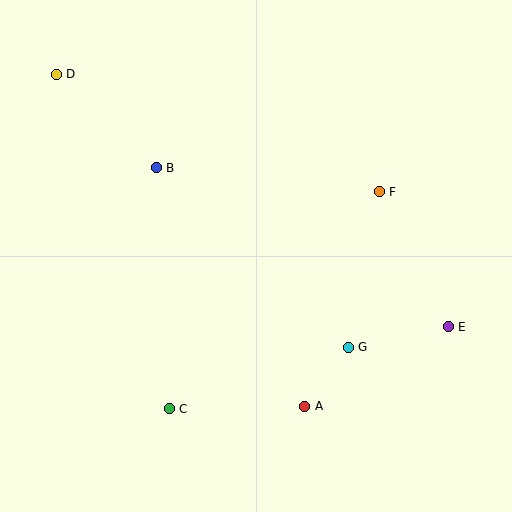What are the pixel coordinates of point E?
Point E is at (448, 327).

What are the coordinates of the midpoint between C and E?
The midpoint between C and E is at (309, 368).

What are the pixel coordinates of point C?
Point C is at (169, 409).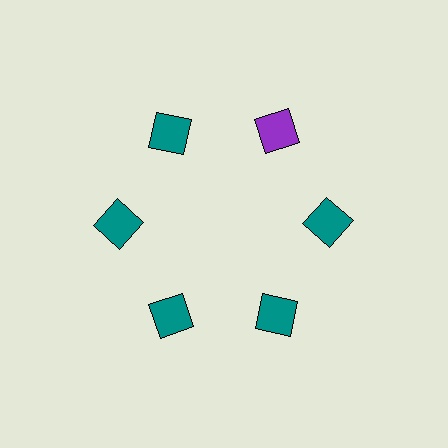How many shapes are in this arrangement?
There are 6 shapes arranged in a ring pattern.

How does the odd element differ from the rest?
It has a different color: purple instead of teal.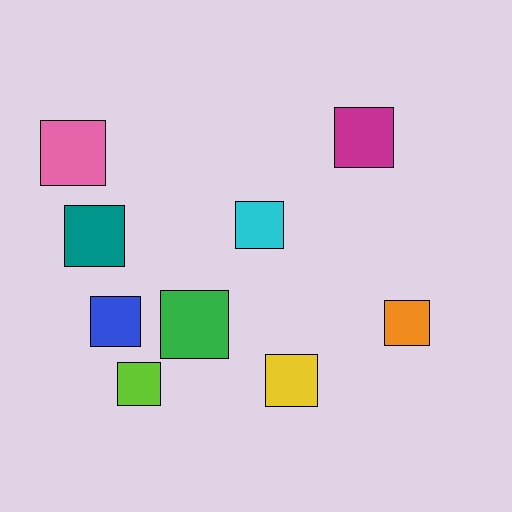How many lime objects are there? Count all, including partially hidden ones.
There is 1 lime object.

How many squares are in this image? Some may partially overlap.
There are 9 squares.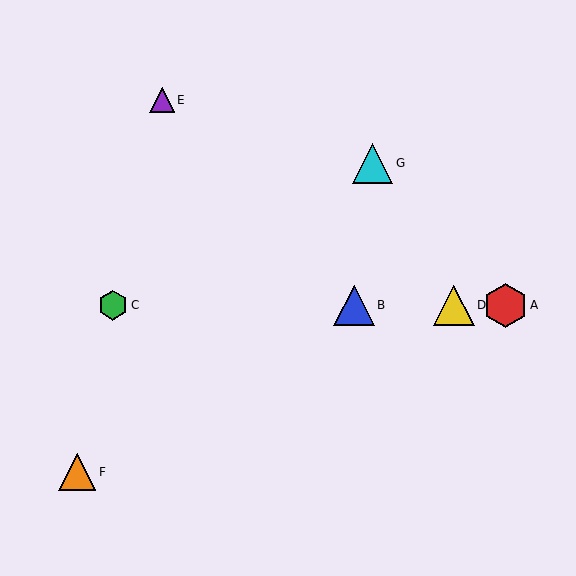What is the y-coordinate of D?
Object D is at y≈305.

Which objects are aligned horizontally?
Objects A, B, C, D are aligned horizontally.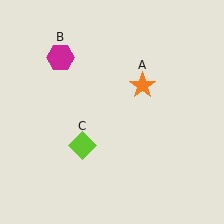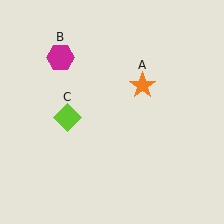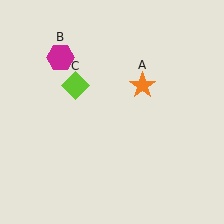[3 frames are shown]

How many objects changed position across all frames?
1 object changed position: lime diamond (object C).